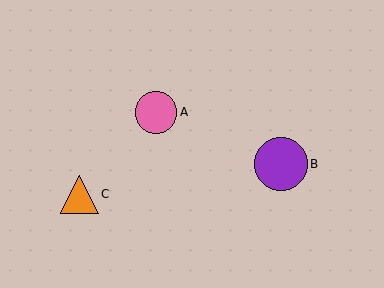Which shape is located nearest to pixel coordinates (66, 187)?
The orange triangle (labeled C) at (79, 194) is nearest to that location.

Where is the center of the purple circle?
The center of the purple circle is at (281, 164).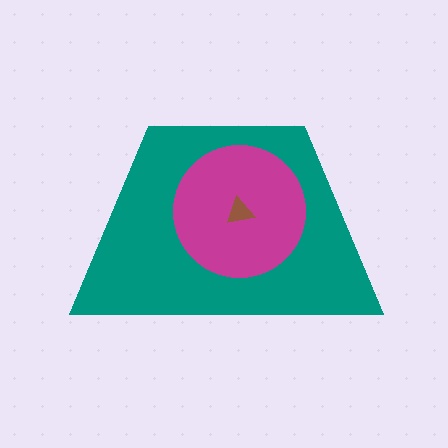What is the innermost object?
The brown triangle.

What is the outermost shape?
The teal trapezoid.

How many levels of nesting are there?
3.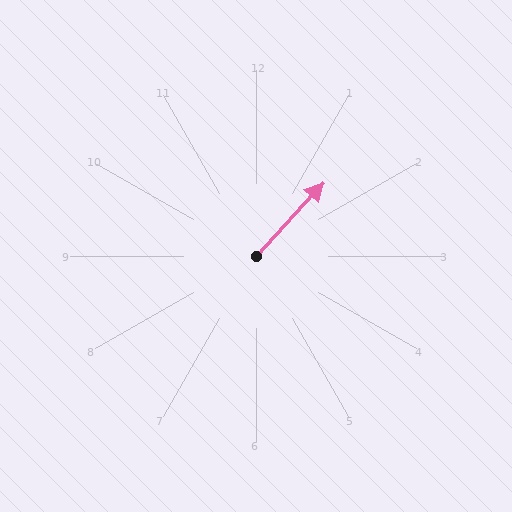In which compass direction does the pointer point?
Northeast.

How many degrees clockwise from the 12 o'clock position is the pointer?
Approximately 42 degrees.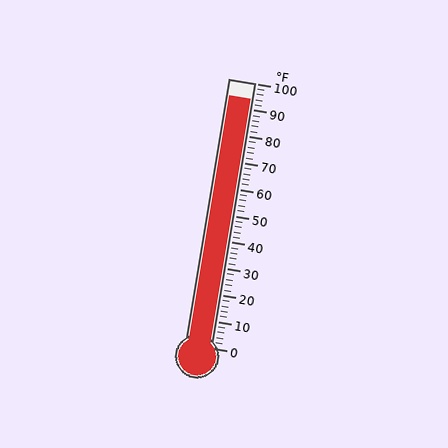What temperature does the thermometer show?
The thermometer shows approximately 94°F.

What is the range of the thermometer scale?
The thermometer scale ranges from 0°F to 100°F.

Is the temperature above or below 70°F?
The temperature is above 70°F.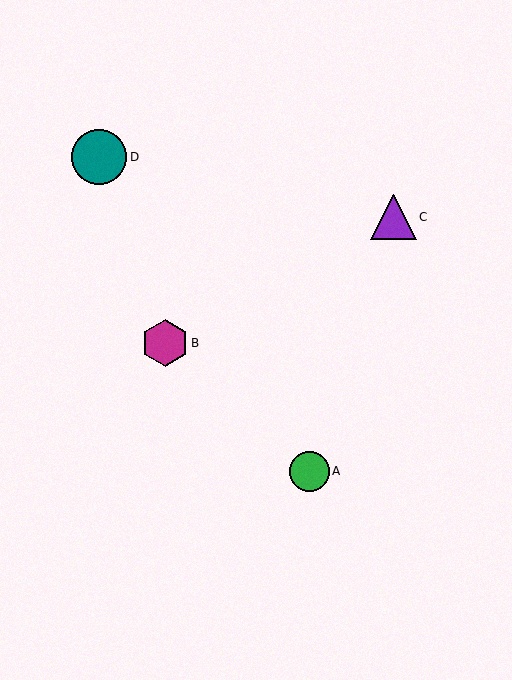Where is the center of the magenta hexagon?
The center of the magenta hexagon is at (165, 343).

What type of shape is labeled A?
Shape A is a green circle.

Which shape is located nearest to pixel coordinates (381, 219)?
The purple triangle (labeled C) at (393, 217) is nearest to that location.